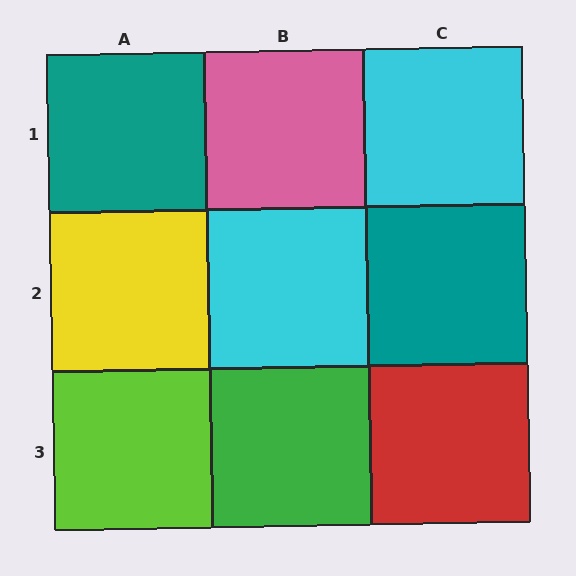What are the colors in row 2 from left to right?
Yellow, cyan, teal.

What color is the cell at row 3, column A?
Lime.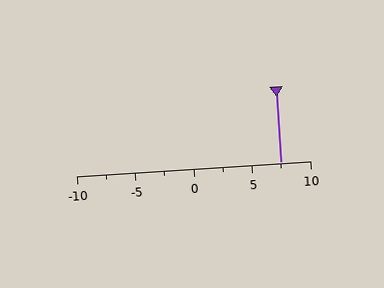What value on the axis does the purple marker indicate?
The marker indicates approximately 7.5.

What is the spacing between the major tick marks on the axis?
The major ticks are spaced 5 apart.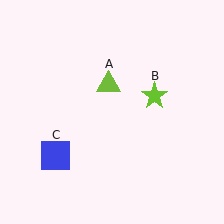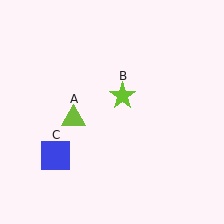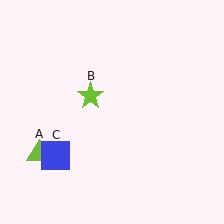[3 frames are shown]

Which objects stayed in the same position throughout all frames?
Blue square (object C) remained stationary.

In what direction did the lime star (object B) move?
The lime star (object B) moved left.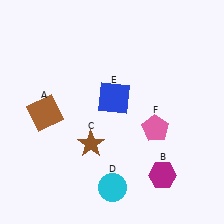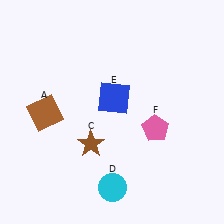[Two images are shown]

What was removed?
The magenta hexagon (B) was removed in Image 2.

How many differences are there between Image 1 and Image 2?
There is 1 difference between the two images.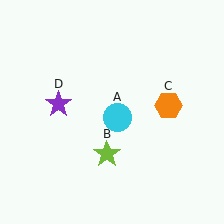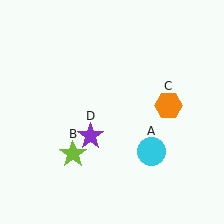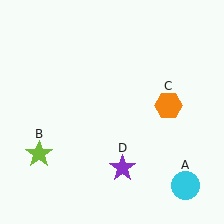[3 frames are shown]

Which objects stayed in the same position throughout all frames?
Orange hexagon (object C) remained stationary.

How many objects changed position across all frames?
3 objects changed position: cyan circle (object A), lime star (object B), purple star (object D).